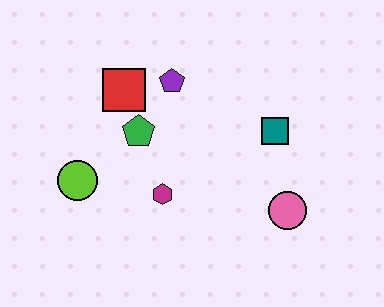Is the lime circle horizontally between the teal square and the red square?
No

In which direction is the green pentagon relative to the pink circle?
The green pentagon is to the left of the pink circle.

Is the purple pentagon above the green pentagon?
Yes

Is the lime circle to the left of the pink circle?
Yes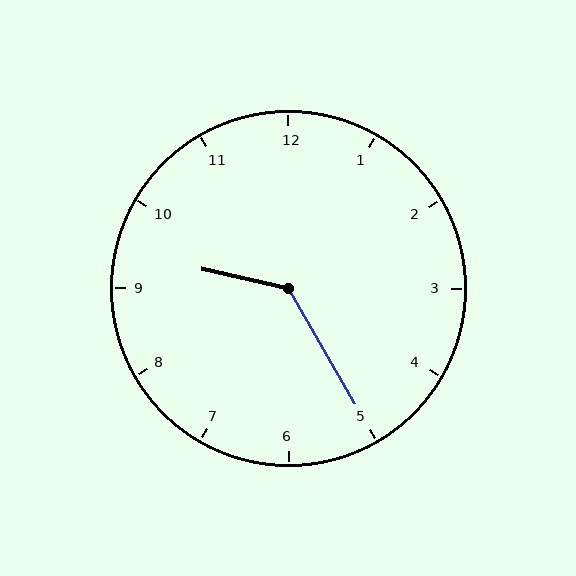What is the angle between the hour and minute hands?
Approximately 132 degrees.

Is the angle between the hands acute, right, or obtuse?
It is obtuse.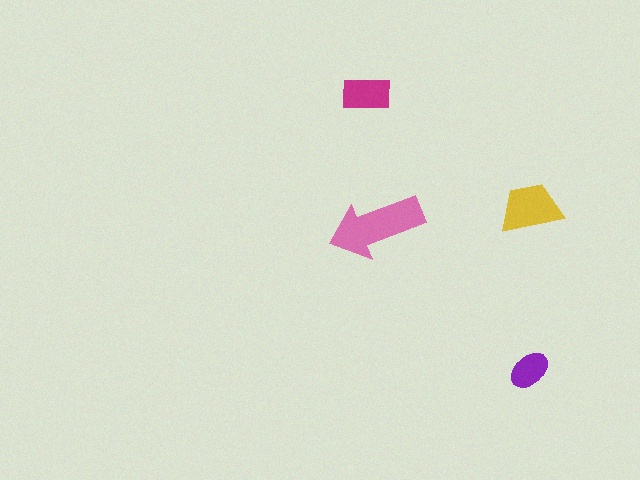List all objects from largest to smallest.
The pink arrow, the yellow trapezoid, the magenta rectangle, the purple ellipse.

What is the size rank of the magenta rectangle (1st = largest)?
3rd.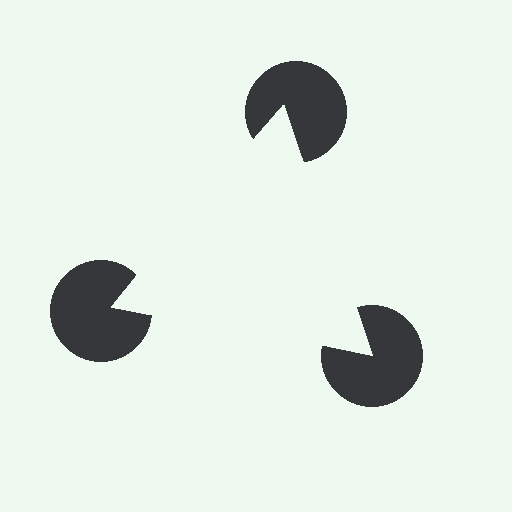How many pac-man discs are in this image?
There are 3 — one at each vertex of the illusory triangle.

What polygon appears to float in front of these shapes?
An illusory triangle — its edges are inferred from the aligned wedge cuts in the pac-man discs, not physically drawn.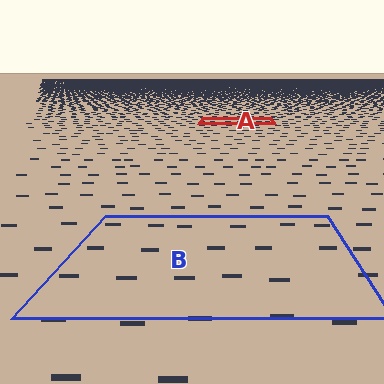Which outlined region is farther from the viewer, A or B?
Region A is farther from the viewer — the texture elements inside it appear smaller and more densely packed.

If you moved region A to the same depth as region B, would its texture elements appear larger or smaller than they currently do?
They would appear larger. At a closer depth, the same texture elements are projected at a bigger on-screen size.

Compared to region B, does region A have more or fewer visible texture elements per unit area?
Region A has more texture elements per unit area — they are packed more densely because it is farther away.